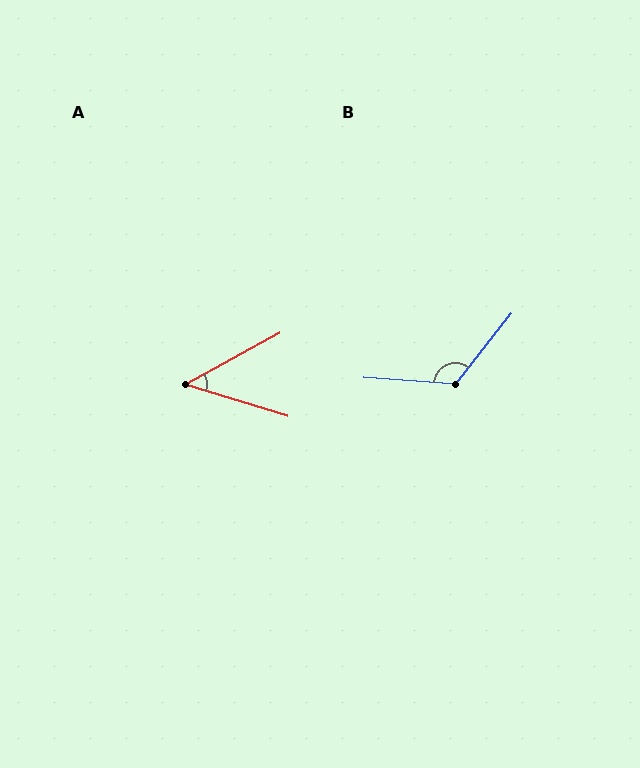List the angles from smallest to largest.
A (46°), B (124°).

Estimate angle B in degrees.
Approximately 124 degrees.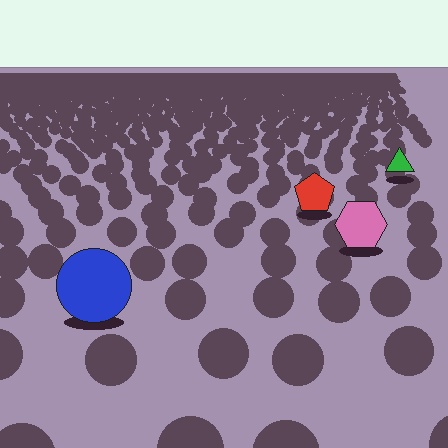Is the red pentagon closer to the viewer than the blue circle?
No. The blue circle is closer — you can tell from the texture gradient: the ground texture is coarser near it.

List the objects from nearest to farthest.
From nearest to farthest: the blue circle, the pink hexagon, the red pentagon, the green triangle.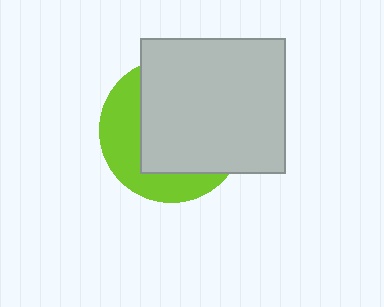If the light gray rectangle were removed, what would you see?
You would see the complete lime circle.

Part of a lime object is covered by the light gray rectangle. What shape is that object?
It is a circle.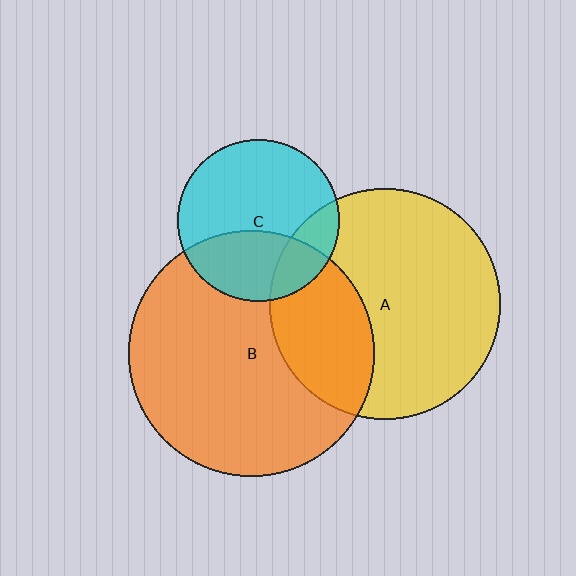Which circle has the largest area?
Circle B (orange).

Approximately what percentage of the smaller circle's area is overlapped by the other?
Approximately 20%.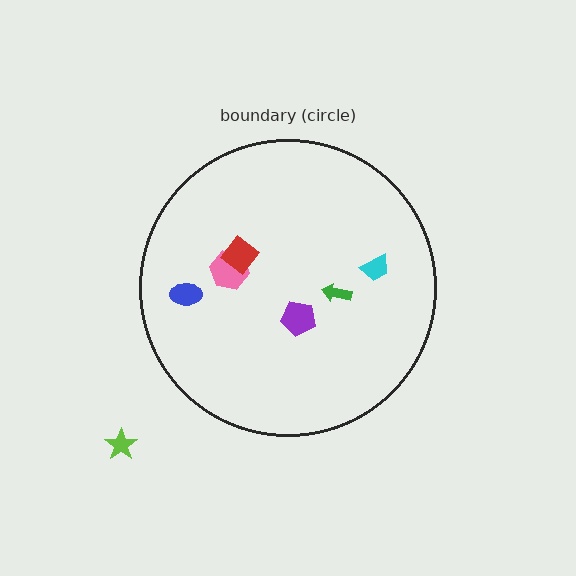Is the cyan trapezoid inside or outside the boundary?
Inside.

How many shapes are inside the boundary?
6 inside, 1 outside.